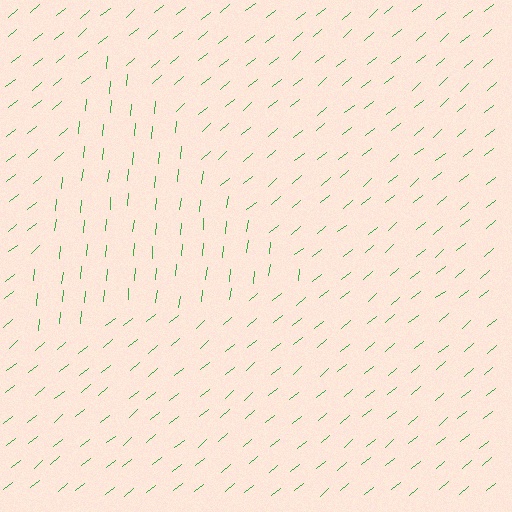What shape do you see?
I see a triangle.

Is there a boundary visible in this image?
Yes, there is a texture boundary formed by a change in line orientation.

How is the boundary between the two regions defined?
The boundary is defined purely by a change in line orientation (approximately 45 degrees difference). All lines are the same color and thickness.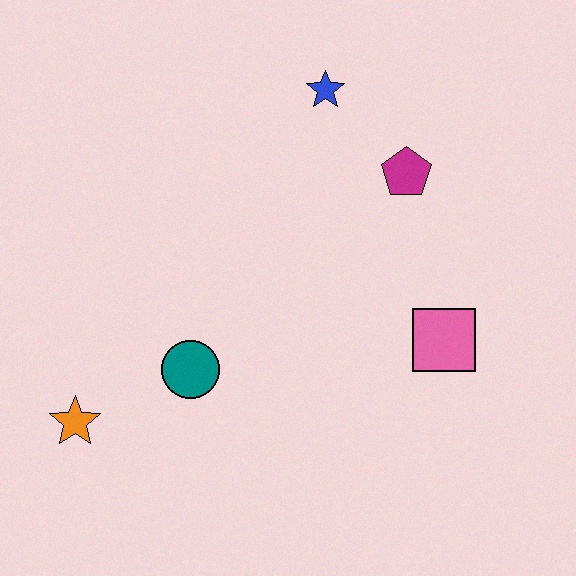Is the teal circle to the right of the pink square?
No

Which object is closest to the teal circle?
The orange star is closest to the teal circle.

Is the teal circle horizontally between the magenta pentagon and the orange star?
Yes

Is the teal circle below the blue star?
Yes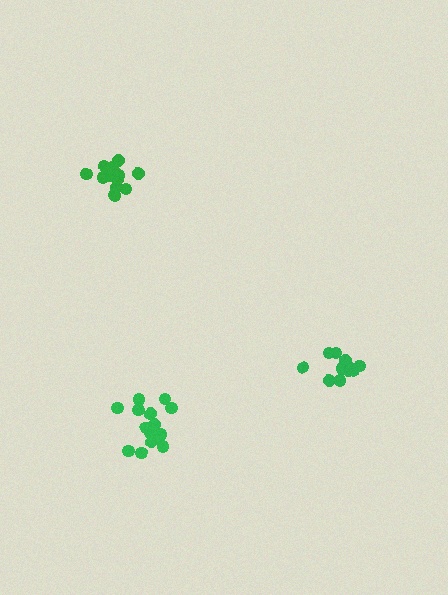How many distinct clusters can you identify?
There are 3 distinct clusters.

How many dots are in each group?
Group 1: 12 dots, Group 2: 13 dots, Group 3: 15 dots (40 total).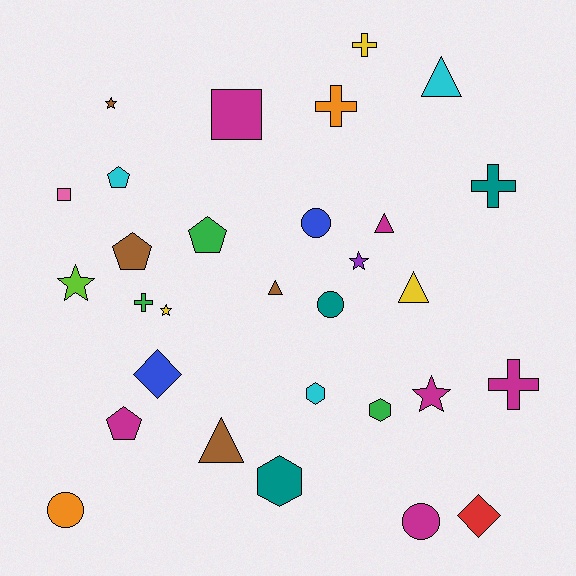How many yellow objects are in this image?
There are 3 yellow objects.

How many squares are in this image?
There are 2 squares.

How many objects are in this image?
There are 30 objects.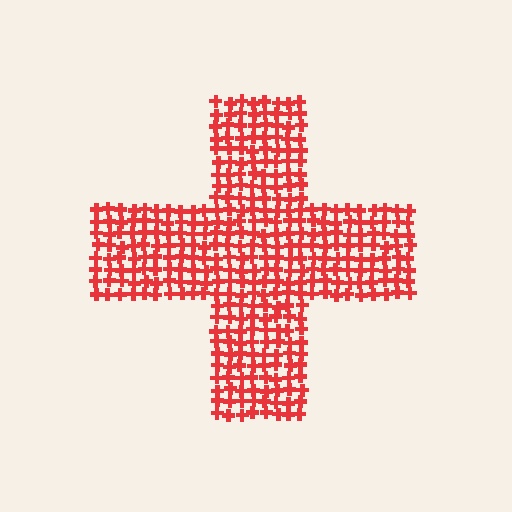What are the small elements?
The small elements are crosses.